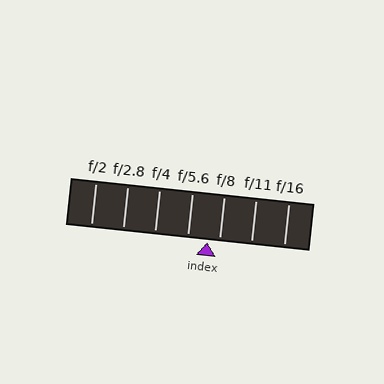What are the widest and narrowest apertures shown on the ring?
The widest aperture shown is f/2 and the narrowest is f/16.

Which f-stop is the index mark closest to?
The index mark is closest to f/8.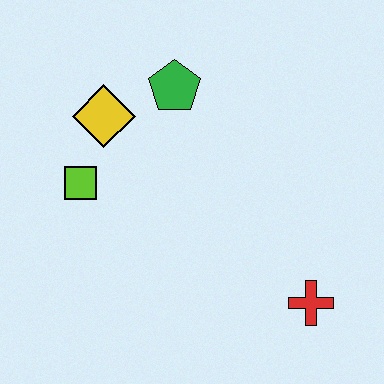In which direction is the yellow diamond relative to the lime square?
The yellow diamond is above the lime square.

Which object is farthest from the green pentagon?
The red cross is farthest from the green pentagon.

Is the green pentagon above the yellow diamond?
Yes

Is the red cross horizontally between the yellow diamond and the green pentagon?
No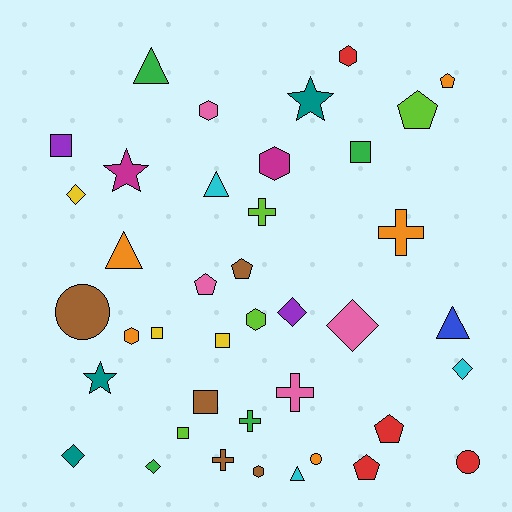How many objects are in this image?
There are 40 objects.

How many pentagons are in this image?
There are 6 pentagons.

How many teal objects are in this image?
There are 3 teal objects.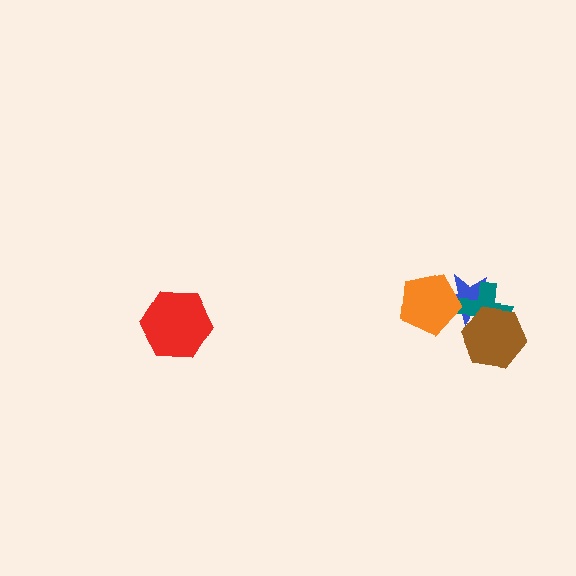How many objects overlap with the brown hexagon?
2 objects overlap with the brown hexagon.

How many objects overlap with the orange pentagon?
1 object overlaps with the orange pentagon.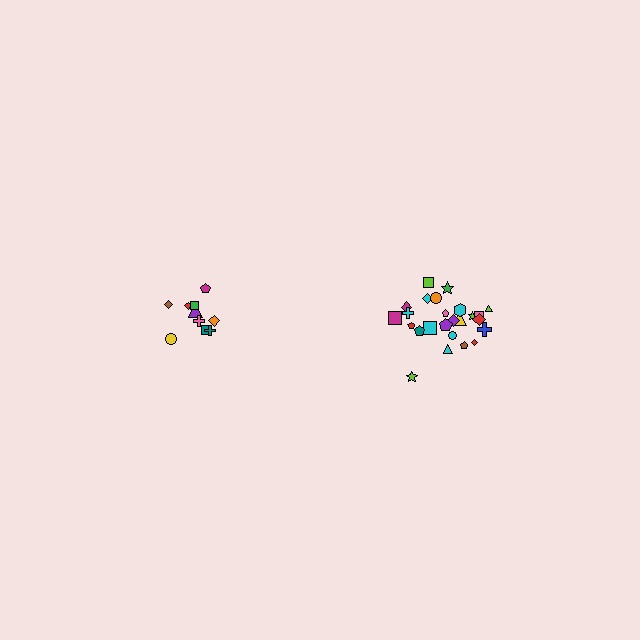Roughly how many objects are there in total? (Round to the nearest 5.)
Roughly 35 objects in total.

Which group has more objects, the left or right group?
The right group.